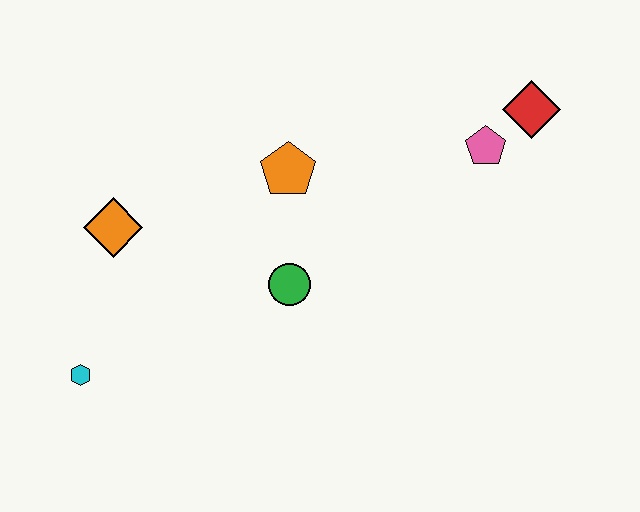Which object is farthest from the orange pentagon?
The cyan hexagon is farthest from the orange pentagon.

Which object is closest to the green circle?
The orange pentagon is closest to the green circle.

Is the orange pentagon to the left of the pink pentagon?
Yes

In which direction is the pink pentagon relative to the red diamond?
The pink pentagon is to the left of the red diamond.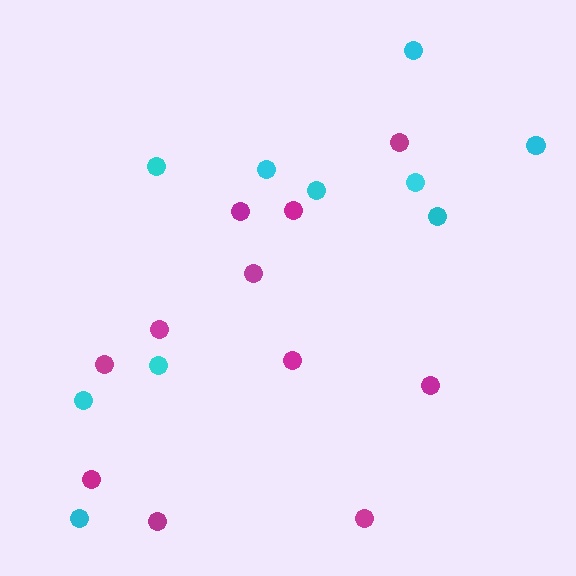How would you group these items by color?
There are 2 groups: one group of cyan circles (10) and one group of magenta circles (11).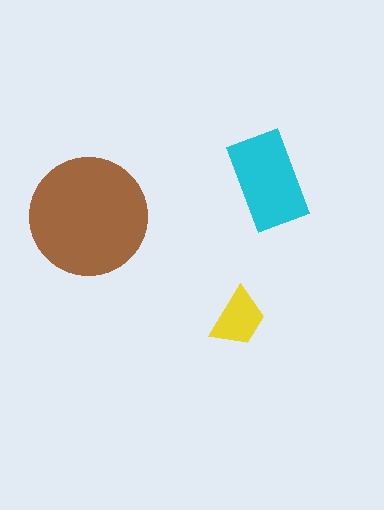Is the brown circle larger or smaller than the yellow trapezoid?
Larger.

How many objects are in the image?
There are 3 objects in the image.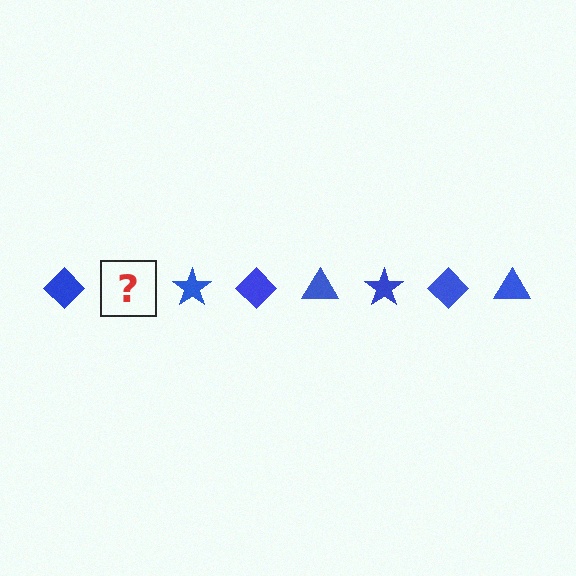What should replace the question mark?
The question mark should be replaced with a blue triangle.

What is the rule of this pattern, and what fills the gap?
The rule is that the pattern cycles through diamond, triangle, star shapes in blue. The gap should be filled with a blue triangle.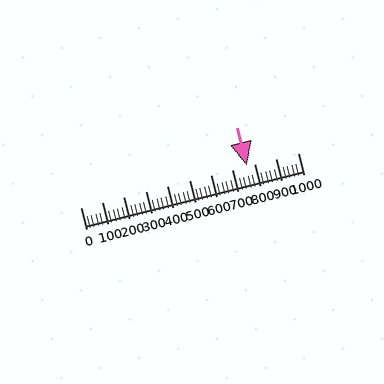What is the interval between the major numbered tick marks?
The major tick marks are spaced 100 units apart.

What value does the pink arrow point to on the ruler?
The pink arrow points to approximately 766.